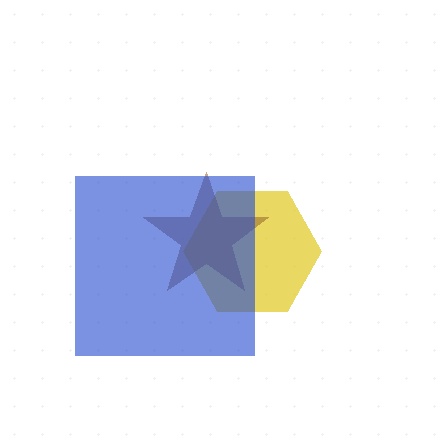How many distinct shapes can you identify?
There are 3 distinct shapes: a yellow hexagon, a brown star, a blue square.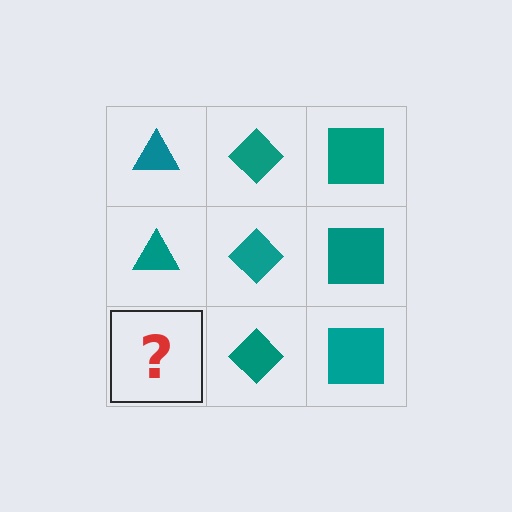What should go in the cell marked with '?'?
The missing cell should contain a teal triangle.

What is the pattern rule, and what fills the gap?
The rule is that each column has a consistent shape. The gap should be filled with a teal triangle.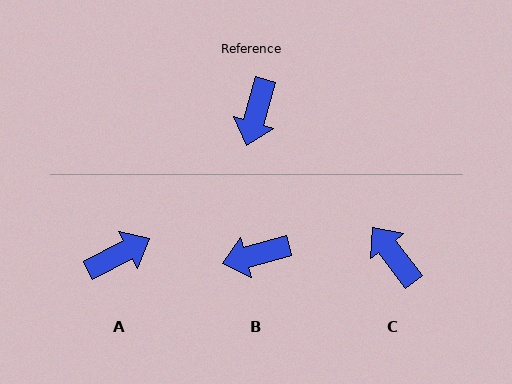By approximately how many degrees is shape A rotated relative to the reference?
Approximately 133 degrees counter-clockwise.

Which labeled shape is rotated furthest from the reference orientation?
A, about 133 degrees away.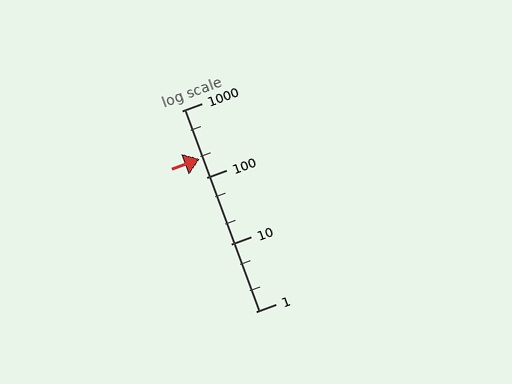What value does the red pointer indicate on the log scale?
The pointer indicates approximately 190.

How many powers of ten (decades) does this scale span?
The scale spans 3 decades, from 1 to 1000.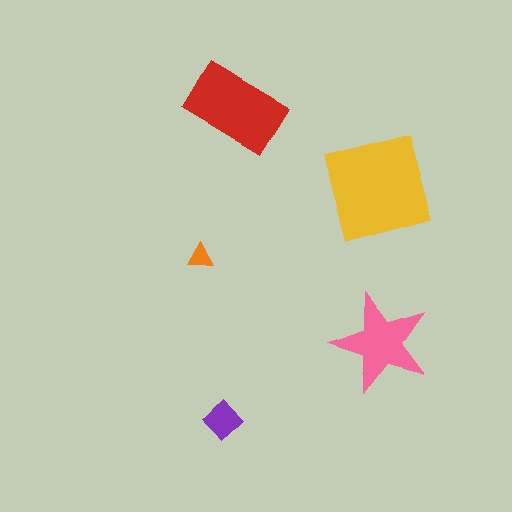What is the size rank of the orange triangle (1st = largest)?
5th.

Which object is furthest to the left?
The orange triangle is leftmost.